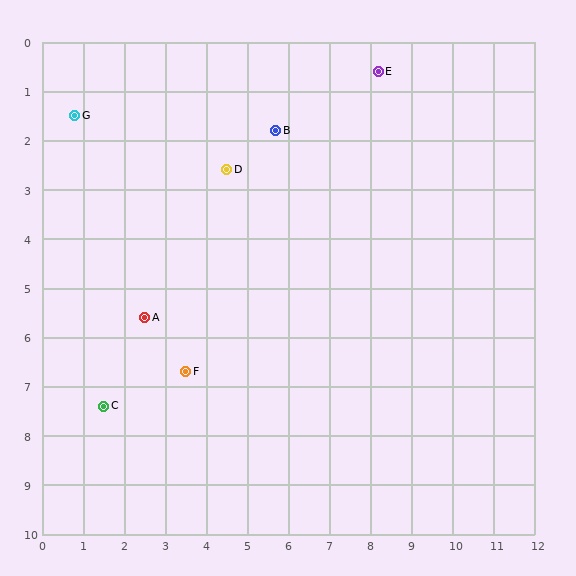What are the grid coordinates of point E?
Point E is at approximately (8.2, 0.6).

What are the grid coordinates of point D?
Point D is at approximately (4.5, 2.6).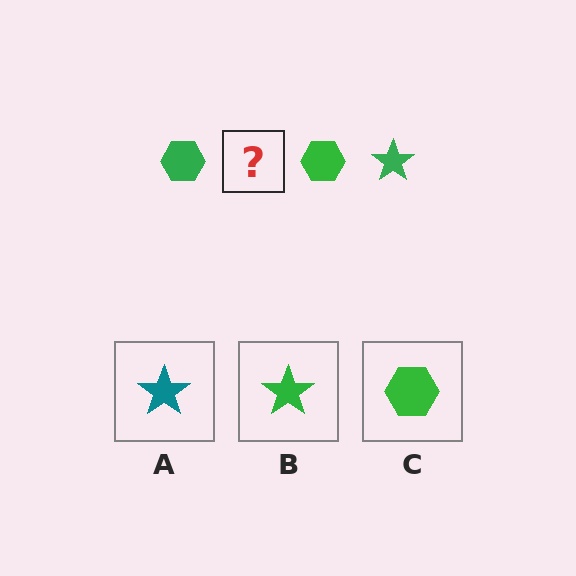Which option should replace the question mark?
Option B.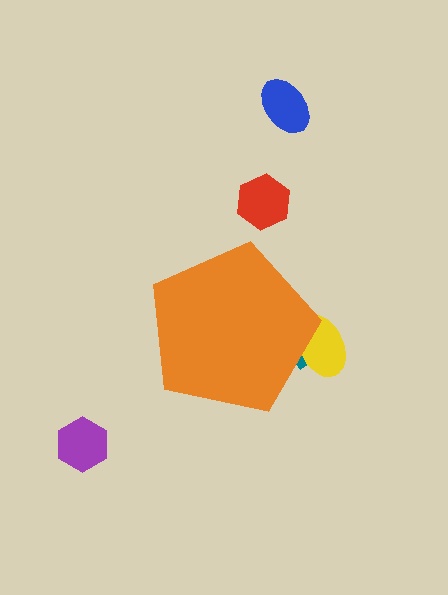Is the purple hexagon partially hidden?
No, the purple hexagon is fully visible.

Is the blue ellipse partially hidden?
No, the blue ellipse is fully visible.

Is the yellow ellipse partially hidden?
Yes, the yellow ellipse is partially hidden behind the orange pentagon.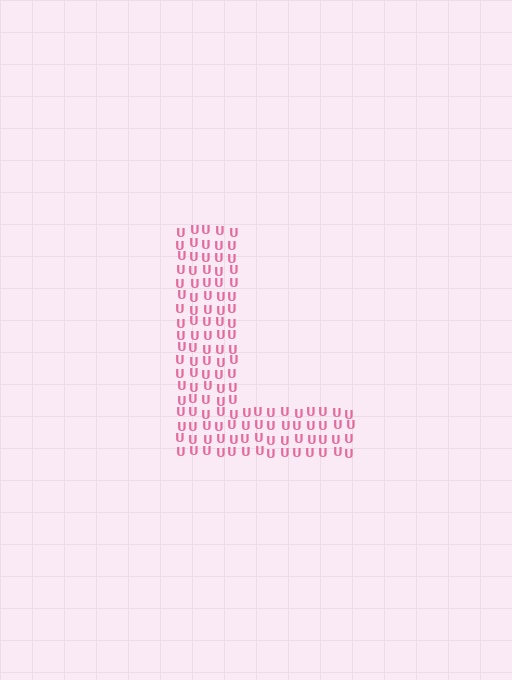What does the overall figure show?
The overall figure shows the letter L.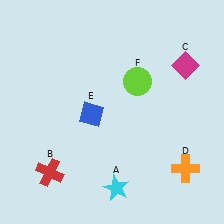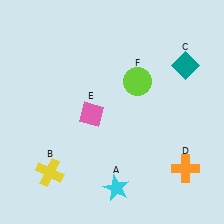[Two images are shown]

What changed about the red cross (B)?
In Image 1, B is red. In Image 2, it changed to yellow.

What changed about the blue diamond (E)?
In Image 1, E is blue. In Image 2, it changed to pink.